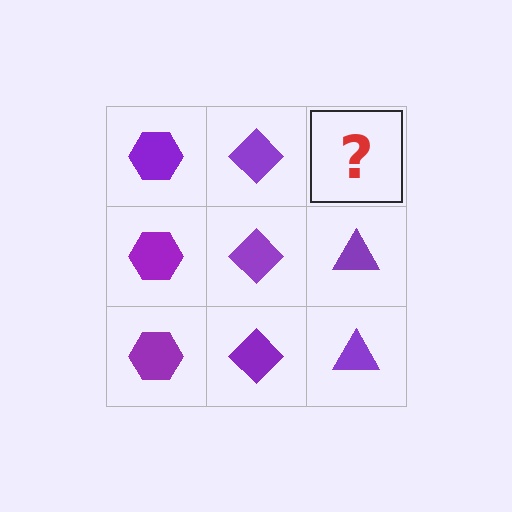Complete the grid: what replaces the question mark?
The question mark should be replaced with a purple triangle.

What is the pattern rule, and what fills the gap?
The rule is that each column has a consistent shape. The gap should be filled with a purple triangle.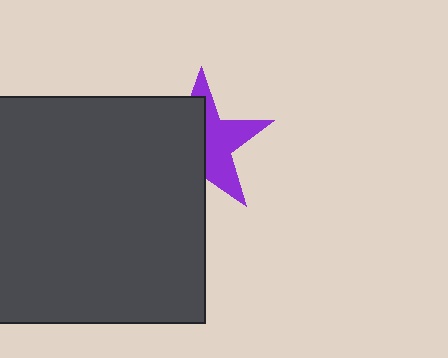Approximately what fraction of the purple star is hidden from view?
Roughly 53% of the purple star is hidden behind the dark gray rectangle.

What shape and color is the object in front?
The object in front is a dark gray rectangle.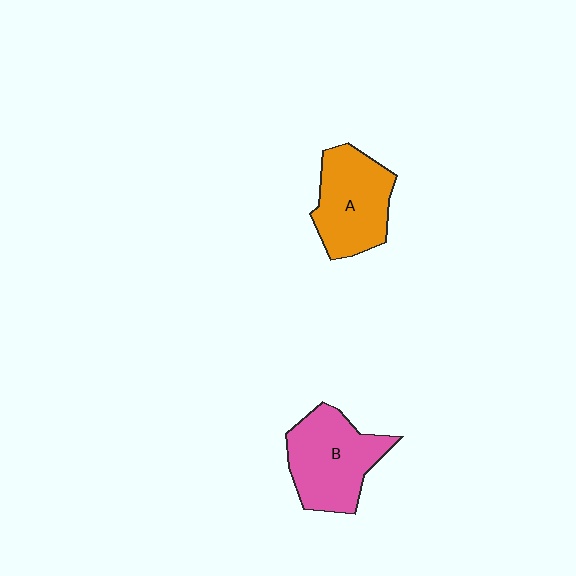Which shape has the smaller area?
Shape A (orange).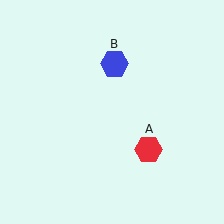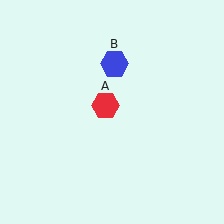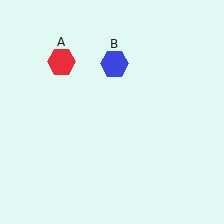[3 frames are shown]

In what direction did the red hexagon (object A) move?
The red hexagon (object A) moved up and to the left.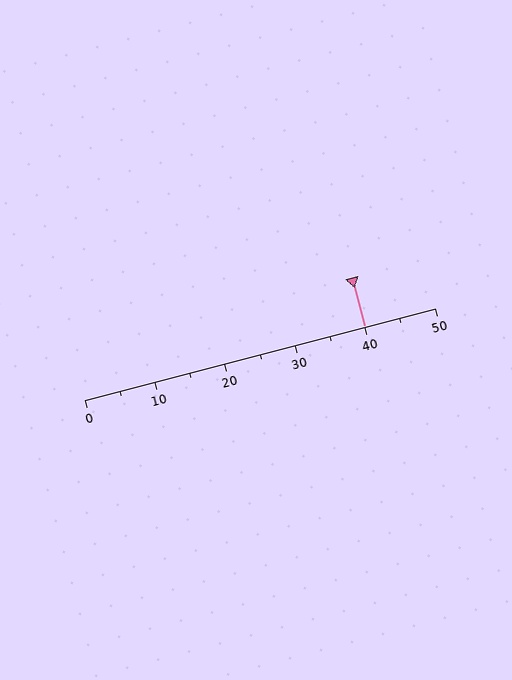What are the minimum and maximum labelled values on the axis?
The axis runs from 0 to 50.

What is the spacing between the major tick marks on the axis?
The major ticks are spaced 10 apart.